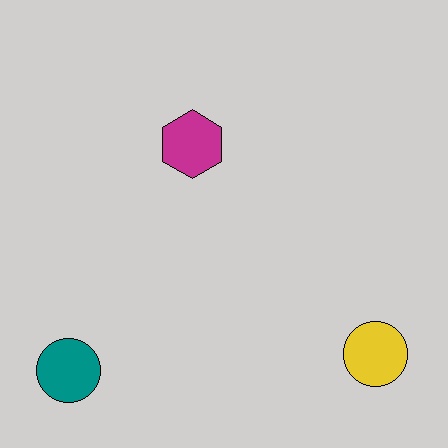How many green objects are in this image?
There are no green objects.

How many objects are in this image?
There are 3 objects.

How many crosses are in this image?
There are no crosses.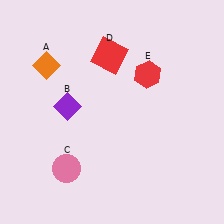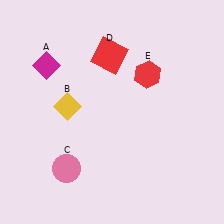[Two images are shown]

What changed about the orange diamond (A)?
In Image 1, A is orange. In Image 2, it changed to magenta.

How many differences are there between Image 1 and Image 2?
There are 2 differences between the two images.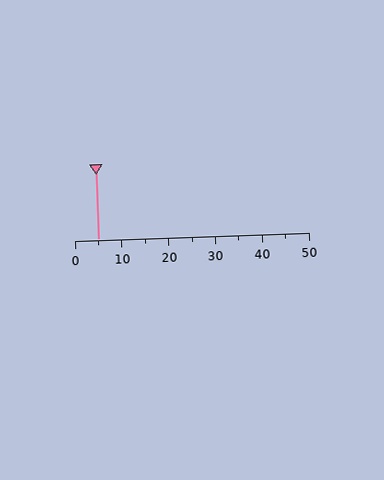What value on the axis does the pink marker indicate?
The marker indicates approximately 5.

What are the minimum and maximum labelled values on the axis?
The axis runs from 0 to 50.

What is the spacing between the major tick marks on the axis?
The major ticks are spaced 10 apart.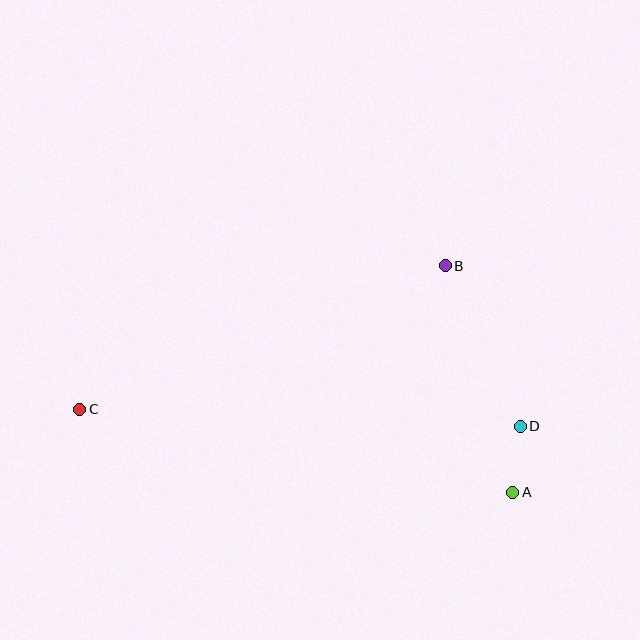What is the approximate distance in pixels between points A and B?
The distance between A and B is approximately 236 pixels.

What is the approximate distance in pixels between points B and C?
The distance between B and C is approximately 393 pixels.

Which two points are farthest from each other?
Points A and C are farthest from each other.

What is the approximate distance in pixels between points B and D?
The distance between B and D is approximately 177 pixels.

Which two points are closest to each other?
Points A and D are closest to each other.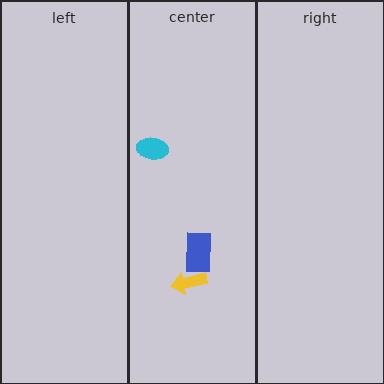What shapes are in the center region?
The yellow arrow, the cyan ellipse, the blue rectangle.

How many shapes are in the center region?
3.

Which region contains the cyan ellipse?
The center region.